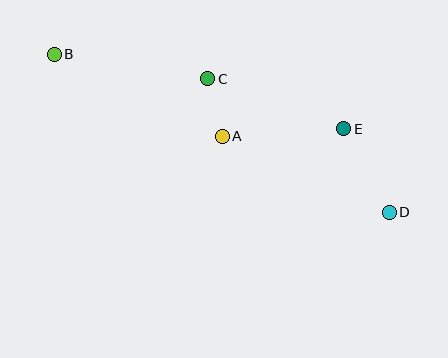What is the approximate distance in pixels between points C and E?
The distance between C and E is approximately 145 pixels.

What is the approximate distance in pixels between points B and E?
The distance between B and E is approximately 299 pixels.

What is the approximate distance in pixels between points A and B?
The distance between A and B is approximately 187 pixels.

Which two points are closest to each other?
Points A and C are closest to each other.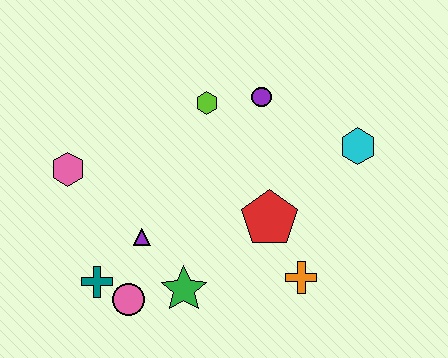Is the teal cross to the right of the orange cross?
No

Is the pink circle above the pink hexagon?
No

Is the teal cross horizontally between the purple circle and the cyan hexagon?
No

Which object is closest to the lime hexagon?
The purple circle is closest to the lime hexagon.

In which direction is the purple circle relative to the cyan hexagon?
The purple circle is to the left of the cyan hexagon.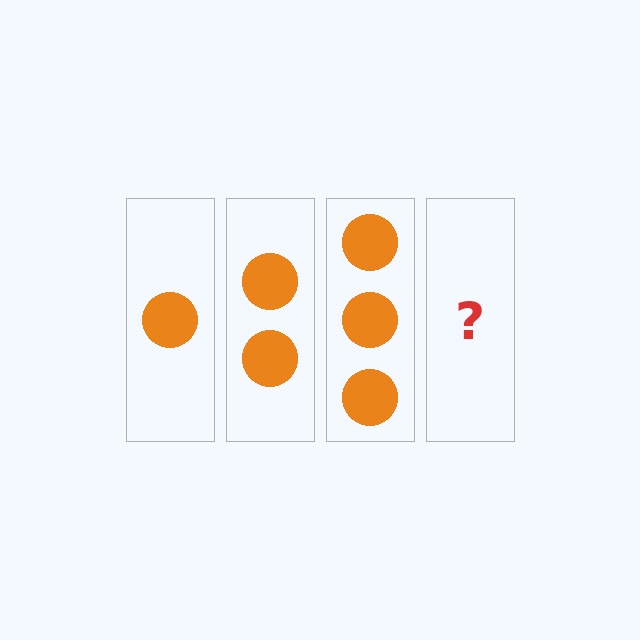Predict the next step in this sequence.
The next step is 4 circles.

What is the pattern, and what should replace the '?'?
The pattern is that each step adds one more circle. The '?' should be 4 circles.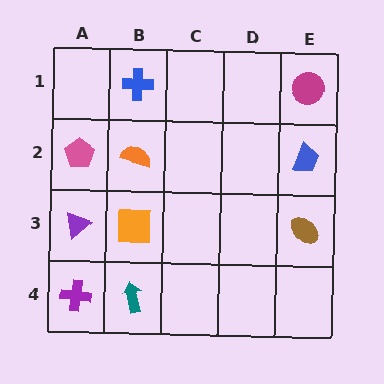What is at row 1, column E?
A magenta circle.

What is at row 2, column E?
A blue trapezoid.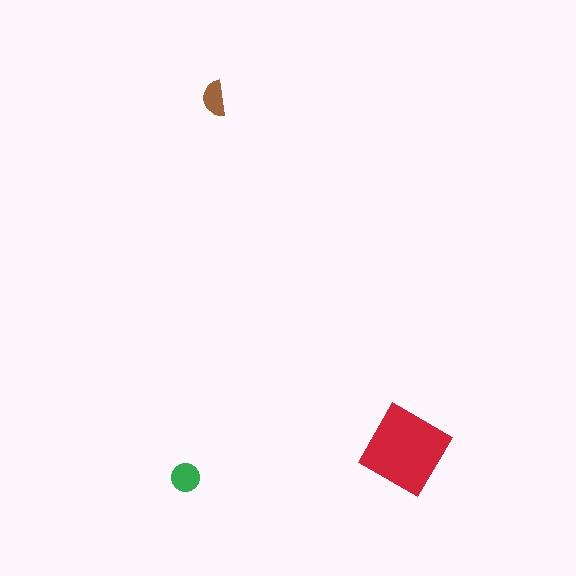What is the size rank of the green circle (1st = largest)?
2nd.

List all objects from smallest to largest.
The brown semicircle, the green circle, the red diamond.